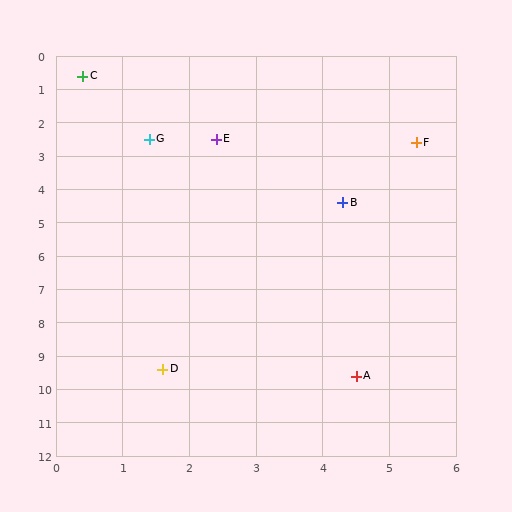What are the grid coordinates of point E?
Point E is at approximately (2.4, 2.5).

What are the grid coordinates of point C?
Point C is at approximately (0.4, 0.6).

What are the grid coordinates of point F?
Point F is at approximately (5.4, 2.6).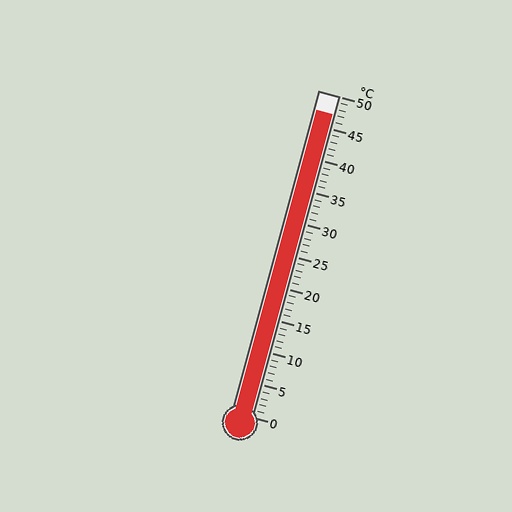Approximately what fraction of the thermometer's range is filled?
The thermometer is filled to approximately 95% of its range.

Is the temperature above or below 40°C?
The temperature is above 40°C.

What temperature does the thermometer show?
The thermometer shows approximately 47°C.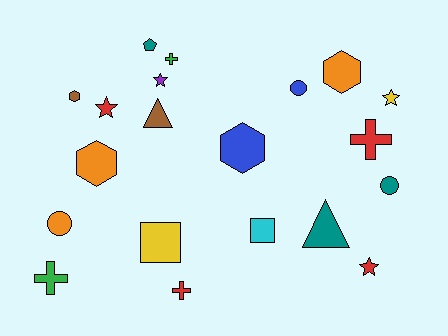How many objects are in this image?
There are 20 objects.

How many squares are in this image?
There are 2 squares.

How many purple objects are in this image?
There is 1 purple object.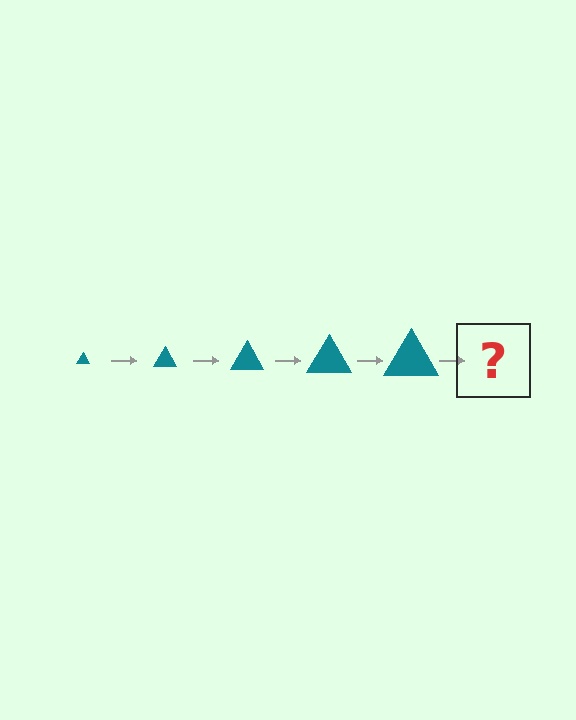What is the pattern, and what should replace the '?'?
The pattern is that the triangle gets progressively larger each step. The '?' should be a teal triangle, larger than the previous one.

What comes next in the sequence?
The next element should be a teal triangle, larger than the previous one.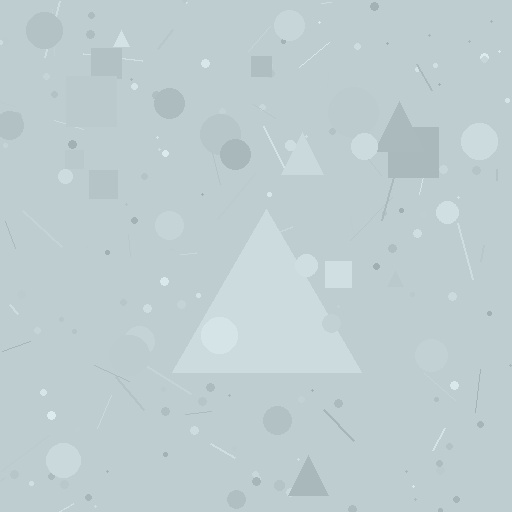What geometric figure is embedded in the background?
A triangle is embedded in the background.